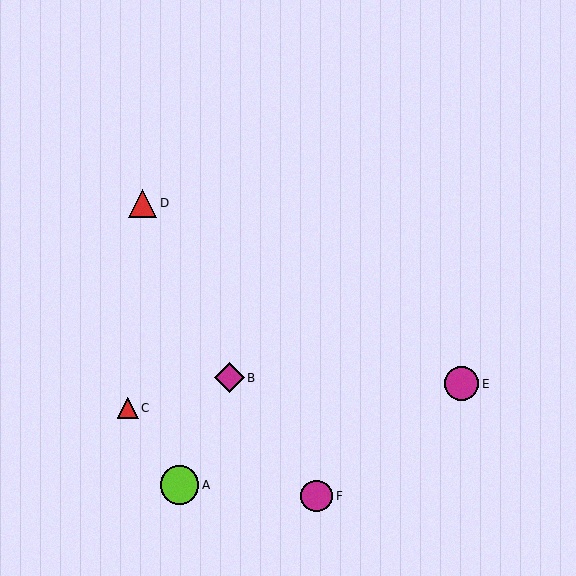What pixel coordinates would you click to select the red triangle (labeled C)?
Click at (128, 408) to select the red triangle C.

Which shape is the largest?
The lime circle (labeled A) is the largest.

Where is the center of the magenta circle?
The center of the magenta circle is at (462, 384).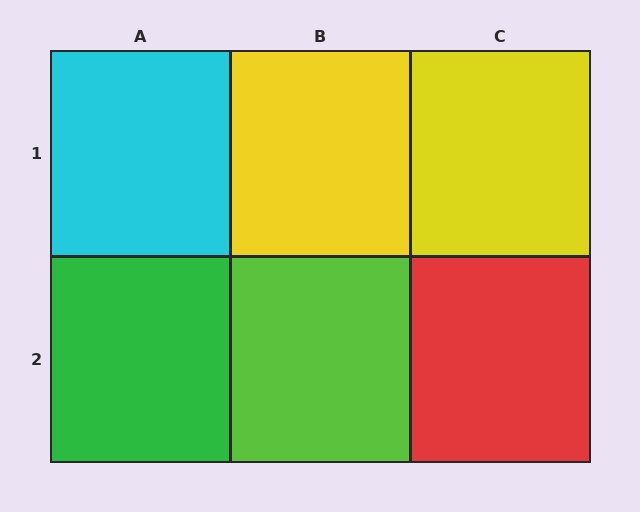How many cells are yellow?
2 cells are yellow.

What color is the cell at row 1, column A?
Cyan.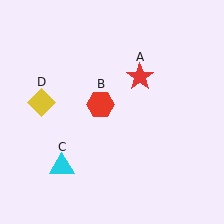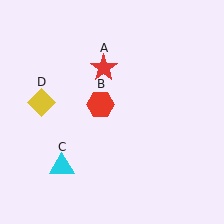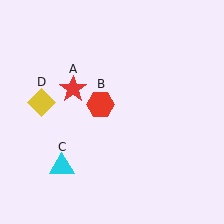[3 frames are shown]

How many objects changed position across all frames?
1 object changed position: red star (object A).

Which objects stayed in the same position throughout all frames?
Red hexagon (object B) and cyan triangle (object C) and yellow diamond (object D) remained stationary.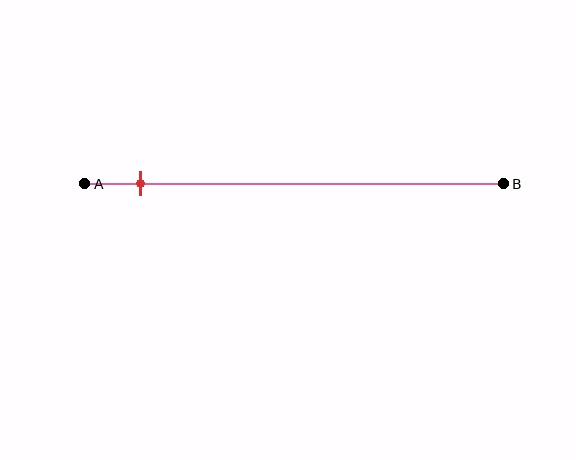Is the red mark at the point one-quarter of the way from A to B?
No, the mark is at about 15% from A, not at the 25% one-quarter point.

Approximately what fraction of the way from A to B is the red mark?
The red mark is approximately 15% of the way from A to B.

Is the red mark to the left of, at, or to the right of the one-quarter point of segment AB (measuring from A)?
The red mark is to the left of the one-quarter point of segment AB.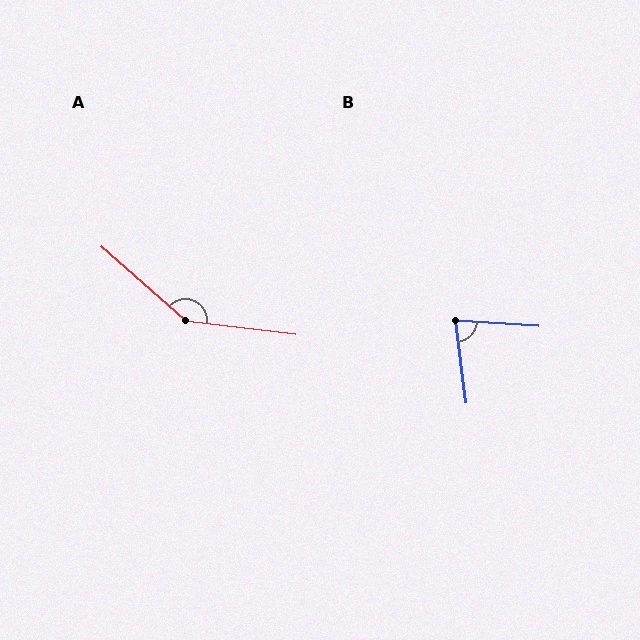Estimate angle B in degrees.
Approximately 79 degrees.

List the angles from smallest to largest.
B (79°), A (146°).